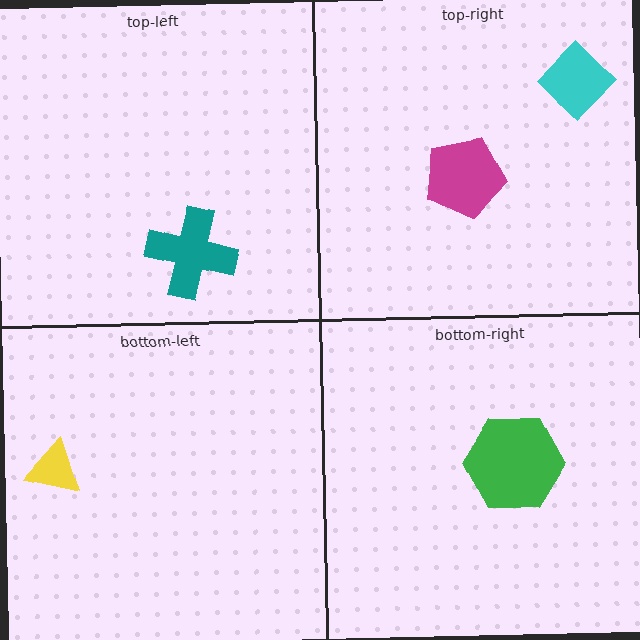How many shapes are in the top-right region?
2.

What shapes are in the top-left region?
The teal cross.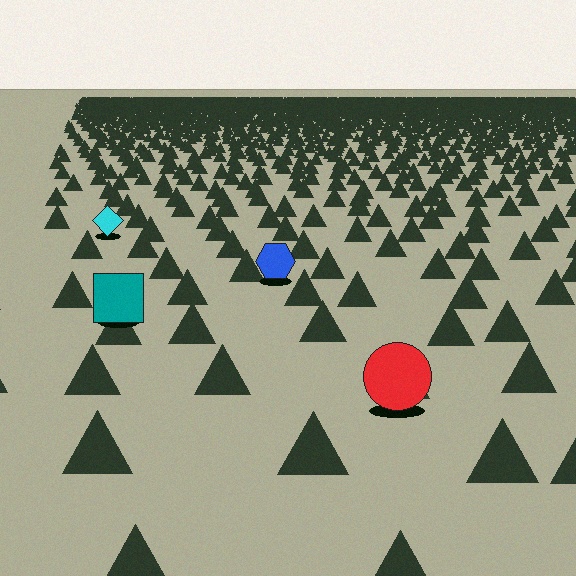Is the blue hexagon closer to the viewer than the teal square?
No. The teal square is closer — you can tell from the texture gradient: the ground texture is coarser near it.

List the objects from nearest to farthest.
From nearest to farthest: the red circle, the teal square, the blue hexagon, the cyan diamond.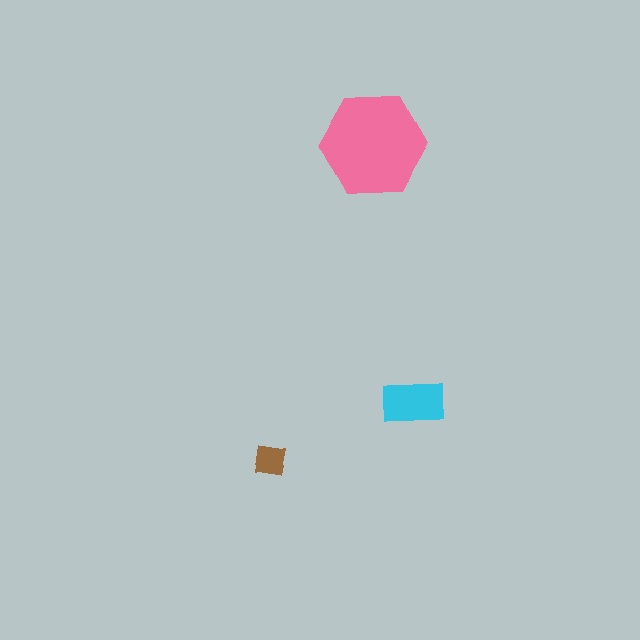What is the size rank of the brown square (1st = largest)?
3rd.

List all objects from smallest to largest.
The brown square, the cyan rectangle, the pink hexagon.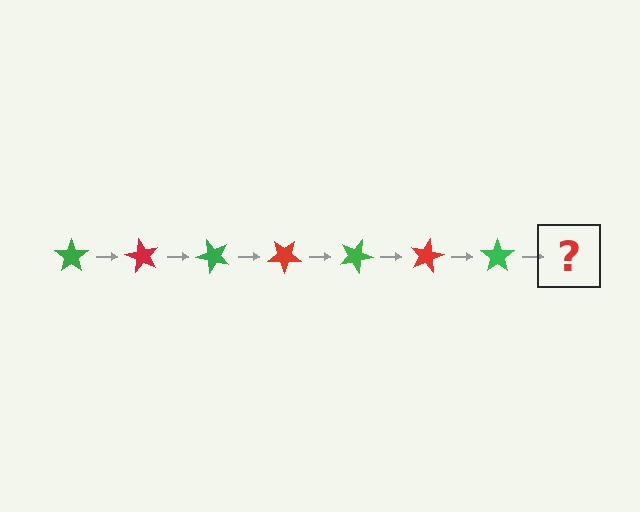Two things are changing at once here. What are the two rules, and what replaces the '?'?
The two rules are that it rotates 60 degrees each step and the color cycles through green and red. The '?' should be a red star, rotated 420 degrees from the start.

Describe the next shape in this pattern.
It should be a red star, rotated 420 degrees from the start.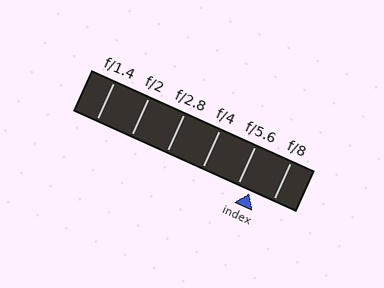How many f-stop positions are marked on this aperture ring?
There are 6 f-stop positions marked.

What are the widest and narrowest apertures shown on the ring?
The widest aperture shown is f/1.4 and the narrowest is f/8.